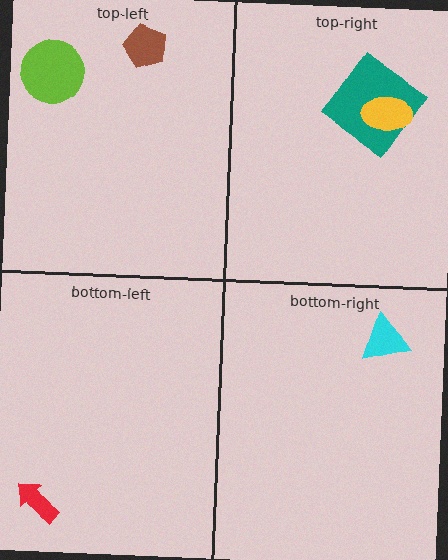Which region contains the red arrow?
The bottom-left region.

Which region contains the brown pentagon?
The top-left region.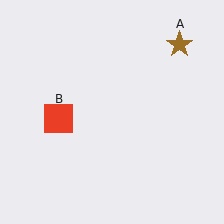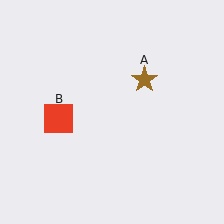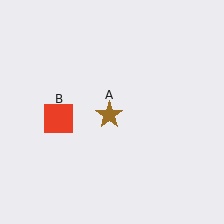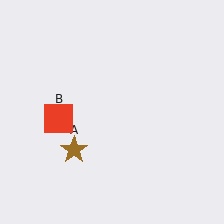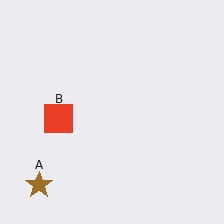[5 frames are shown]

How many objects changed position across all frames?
1 object changed position: brown star (object A).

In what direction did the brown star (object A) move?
The brown star (object A) moved down and to the left.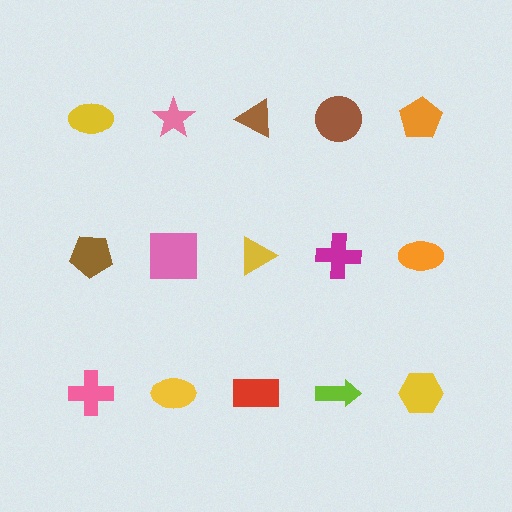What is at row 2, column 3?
A yellow triangle.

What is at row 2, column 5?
An orange ellipse.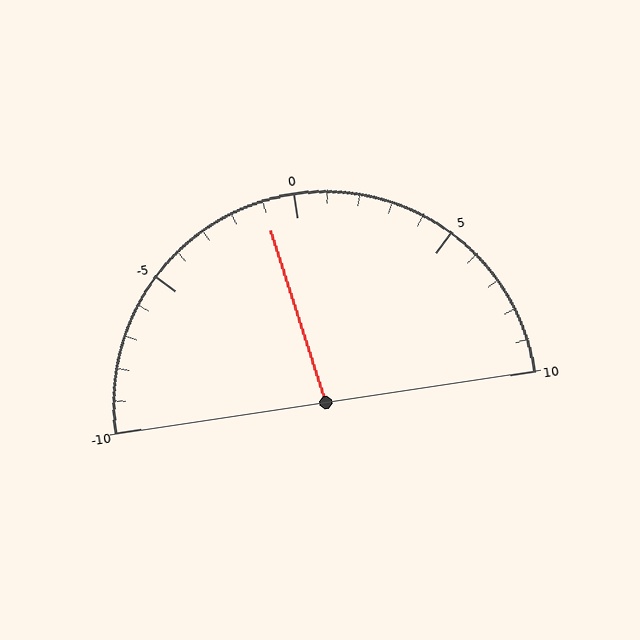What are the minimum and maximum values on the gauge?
The gauge ranges from -10 to 10.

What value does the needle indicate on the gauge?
The needle indicates approximately -1.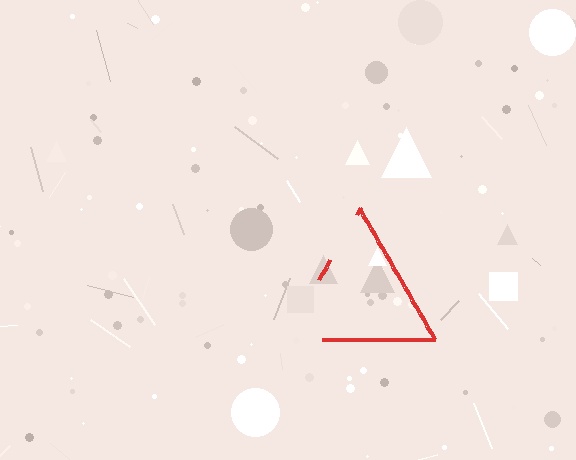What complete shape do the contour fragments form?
The contour fragments form a triangle.